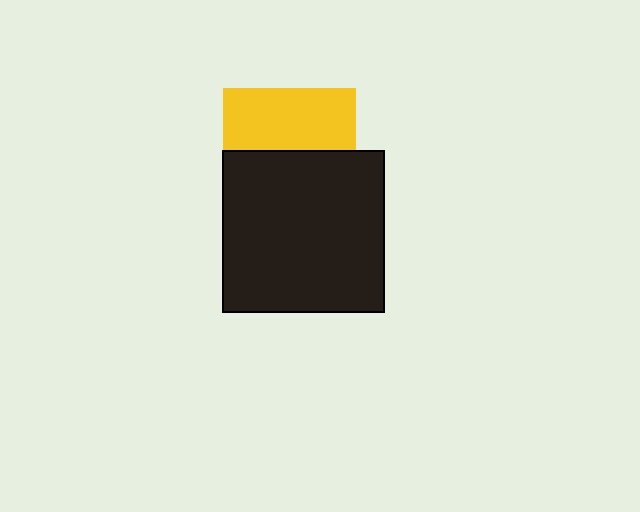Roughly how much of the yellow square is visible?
About half of it is visible (roughly 46%).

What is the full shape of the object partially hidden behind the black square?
The partially hidden object is a yellow square.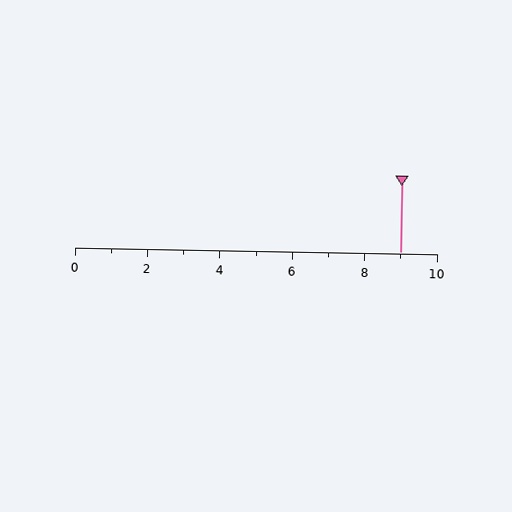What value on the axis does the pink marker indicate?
The marker indicates approximately 9.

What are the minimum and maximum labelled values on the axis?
The axis runs from 0 to 10.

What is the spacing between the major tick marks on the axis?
The major ticks are spaced 2 apart.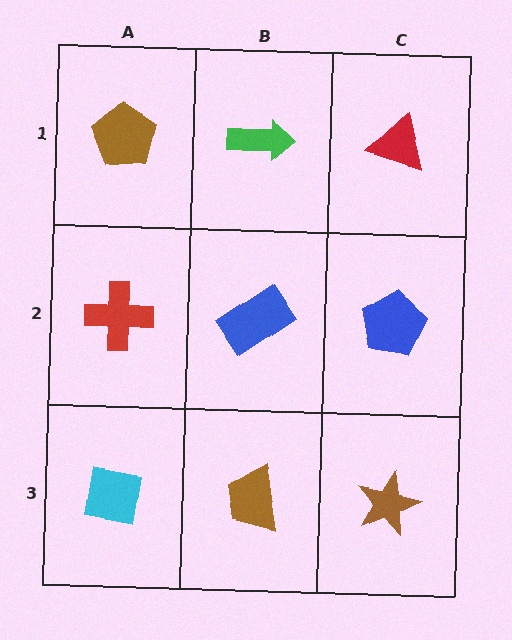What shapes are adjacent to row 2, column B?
A green arrow (row 1, column B), a brown trapezoid (row 3, column B), a red cross (row 2, column A), a blue pentagon (row 2, column C).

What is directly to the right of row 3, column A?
A brown trapezoid.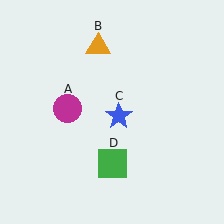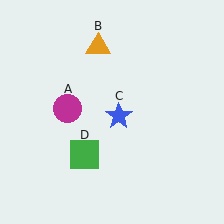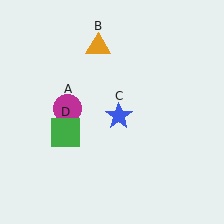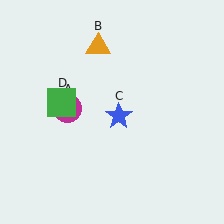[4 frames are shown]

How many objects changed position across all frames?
1 object changed position: green square (object D).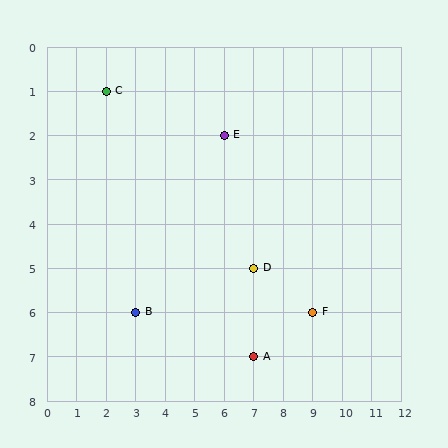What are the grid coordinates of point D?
Point D is at grid coordinates (7, 5).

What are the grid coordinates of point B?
Point B is at grid coordinates (3, 6).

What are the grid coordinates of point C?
Point C is at grid coordinates (2, 1).